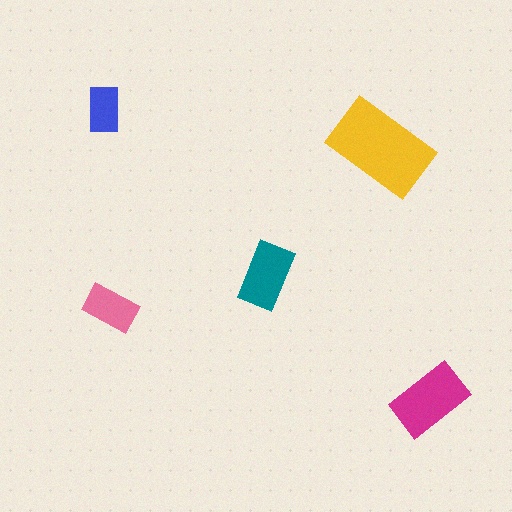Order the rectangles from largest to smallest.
the yellow one, the magenta one, the teal one, the pink one, the blue one.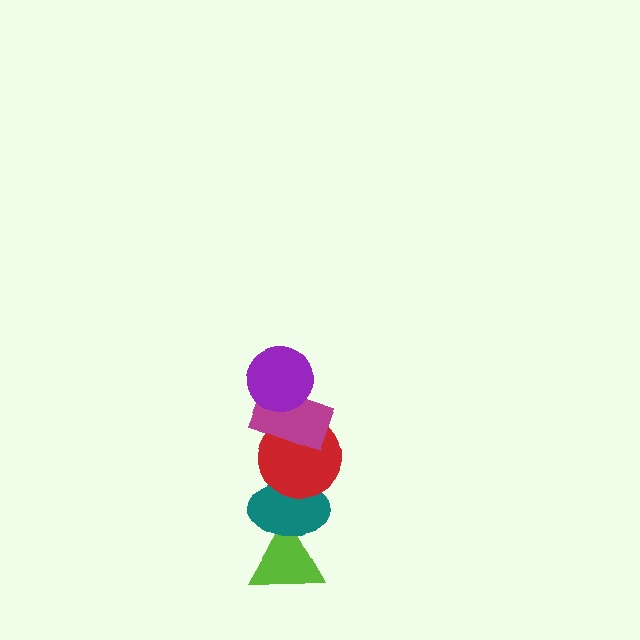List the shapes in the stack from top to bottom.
From top to bottom: the purple circle, the magenta rectangle, the red circle, the teal ellipse, the lime triangle.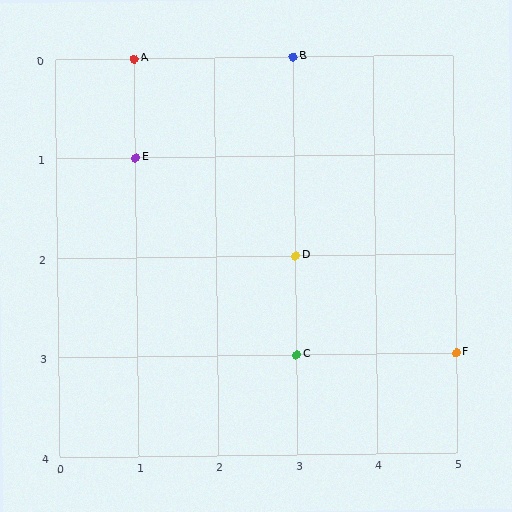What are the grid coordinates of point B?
Point B is at grid coordinates (3, 0).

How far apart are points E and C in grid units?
Points E and C are 2 columns and 2 rows apart (about 2.8 grid units diagonally).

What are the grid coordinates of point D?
Point D is at grid coordinates (3, 2).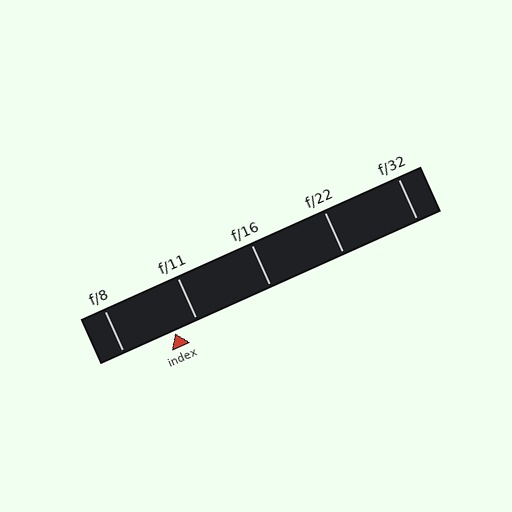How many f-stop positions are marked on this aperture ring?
There are 5 f-stop positions marked.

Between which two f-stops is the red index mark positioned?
The index mark is between f/8 and f/11.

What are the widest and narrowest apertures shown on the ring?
The widest aperture shown is f/8 and the narrowest is f/32.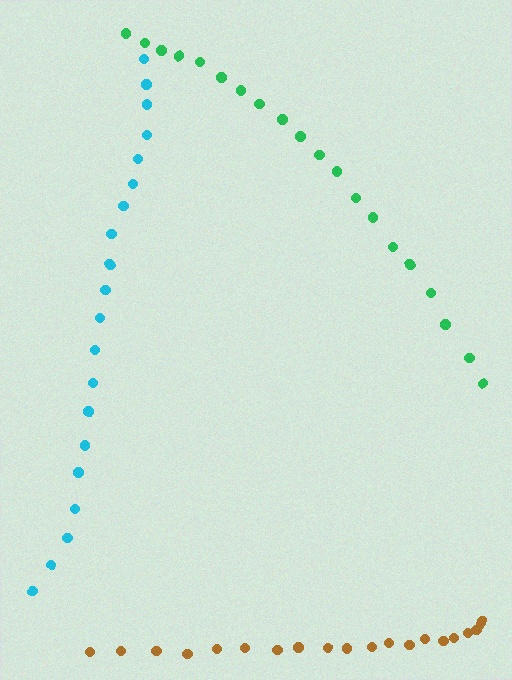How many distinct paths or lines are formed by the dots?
There are 3 distinct paths.